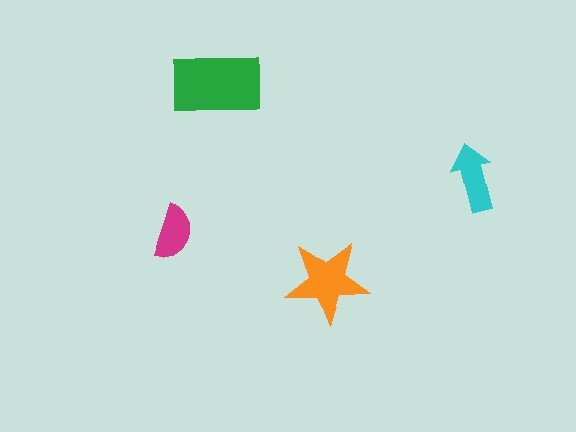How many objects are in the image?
There are 4 objects in the image.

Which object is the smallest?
The magenta semicircle.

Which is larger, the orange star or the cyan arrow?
The orange star.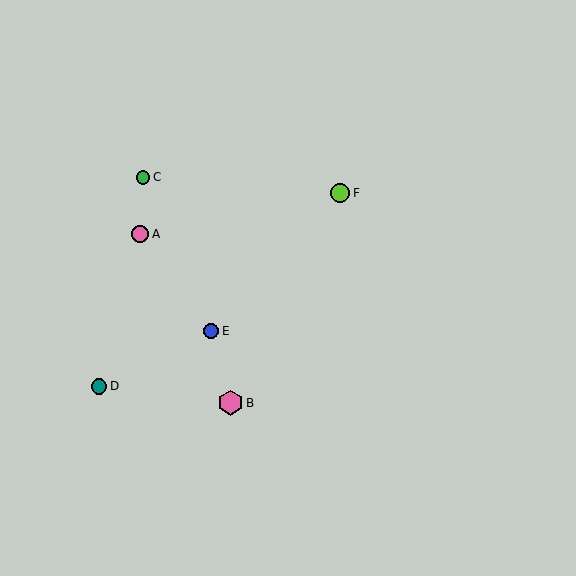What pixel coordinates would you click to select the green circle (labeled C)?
Click at (143, 177) to select the green circle C.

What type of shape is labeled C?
Shape C is a green circle.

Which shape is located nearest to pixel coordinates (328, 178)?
The lime circle (labeled F) at (340, 193) is nearest to that location.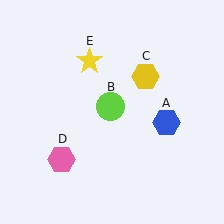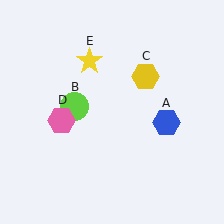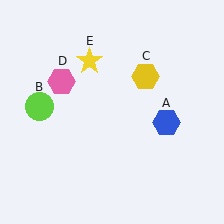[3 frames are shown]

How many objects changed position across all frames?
2 objects changed position: lime circle (object B), pink hexagon (object D).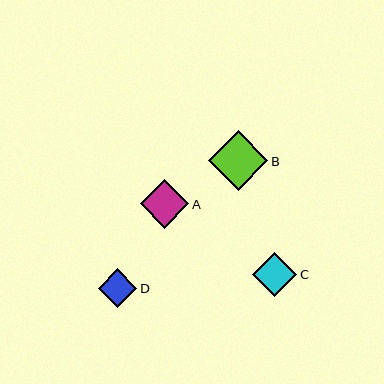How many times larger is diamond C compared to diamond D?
Diamond C is approximately 1.1 times the size of diamond D.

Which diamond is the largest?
Diamond B is the largest with a size of approximately 60 pixels.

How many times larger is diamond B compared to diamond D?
Diamond B is approximately 1.5 times the size of diamond D.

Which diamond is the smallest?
Diamond D is the smallest with a size of approximately 39 pixels.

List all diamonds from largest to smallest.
From largest to smallest: B, A, C, D.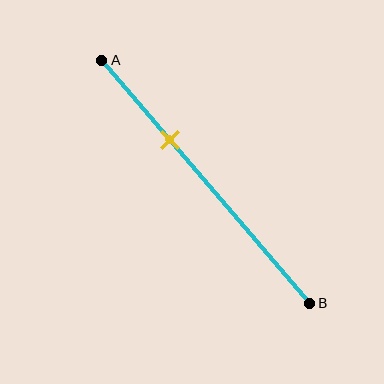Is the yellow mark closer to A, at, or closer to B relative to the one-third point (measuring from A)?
The yellow mark is approximately at the one-third point of segment AB.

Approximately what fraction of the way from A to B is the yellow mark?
The yellow mark is approximately 35% of the way from A to B.